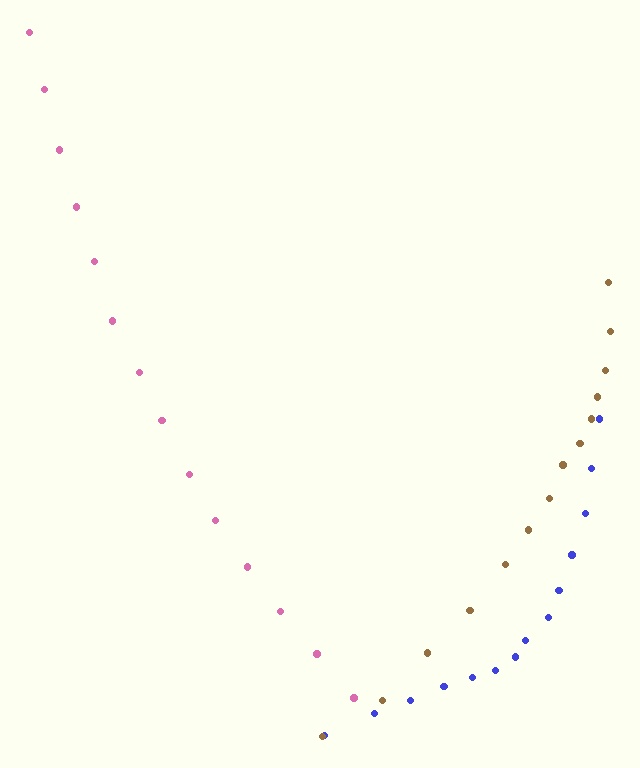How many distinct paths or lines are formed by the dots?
There are 3 distinct paths.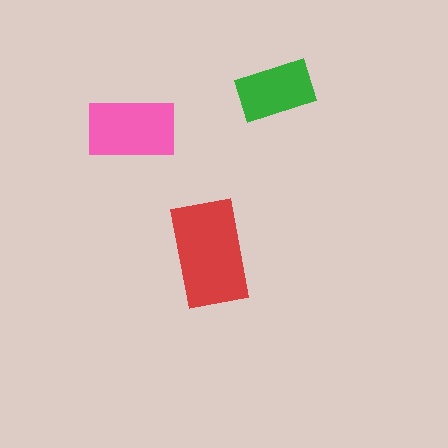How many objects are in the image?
There are 3 objects in the image.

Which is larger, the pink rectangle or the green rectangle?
The pink one.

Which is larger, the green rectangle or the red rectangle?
The red one.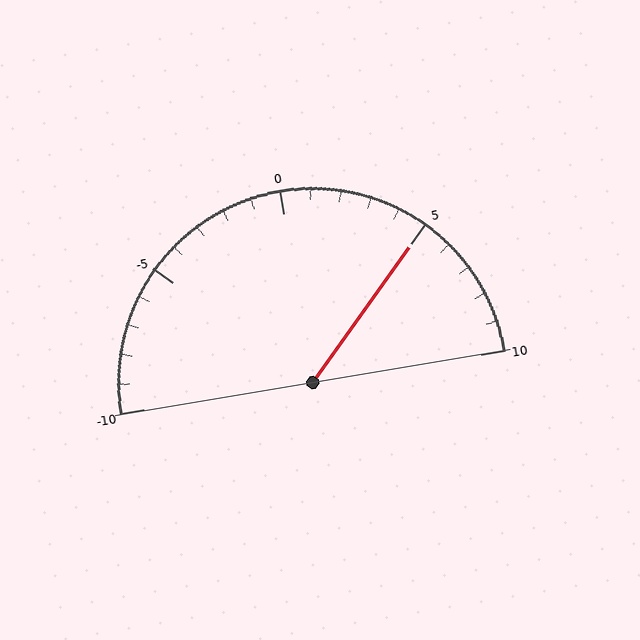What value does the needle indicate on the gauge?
The needle indicates approximately 5.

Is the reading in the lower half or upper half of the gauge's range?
The reading is in the upper half of the range (-10 to 10).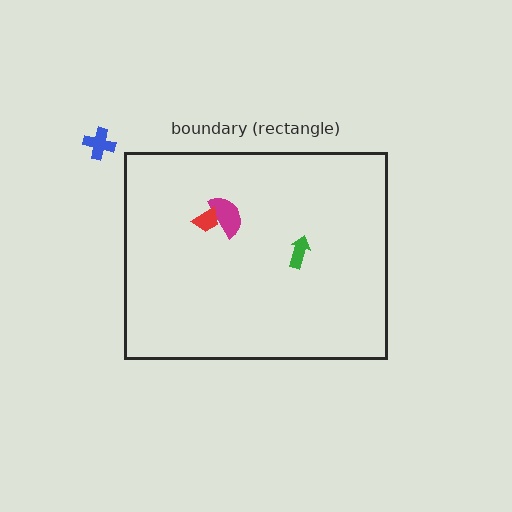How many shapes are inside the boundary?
3 inside, 1 outside.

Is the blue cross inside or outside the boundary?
Outside.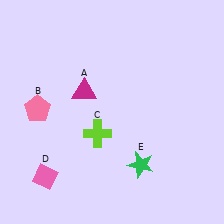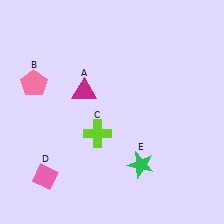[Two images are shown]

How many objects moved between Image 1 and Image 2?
1 object moved between the two images.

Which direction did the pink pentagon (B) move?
The pink pentagon (B) moved up.